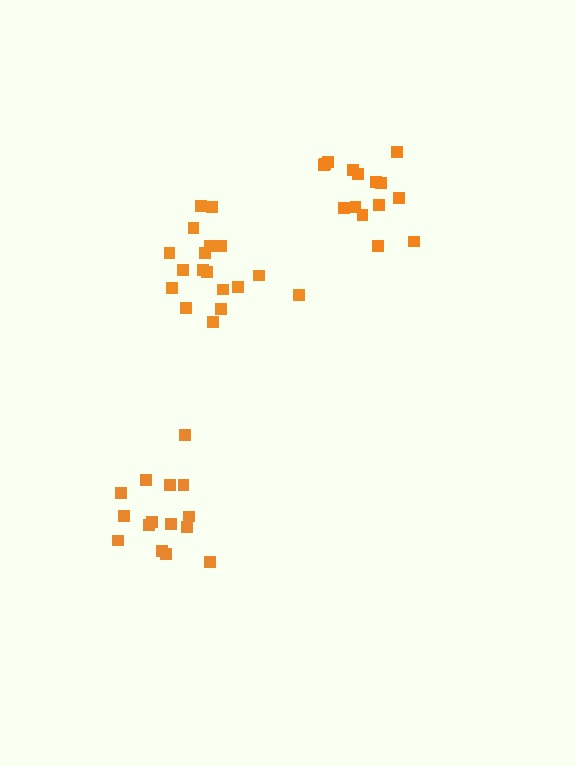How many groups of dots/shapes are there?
There are 3 groups.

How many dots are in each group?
Group 1: 18 dots, Group 2: 15 dots, Group 3: 15 dots (48 total).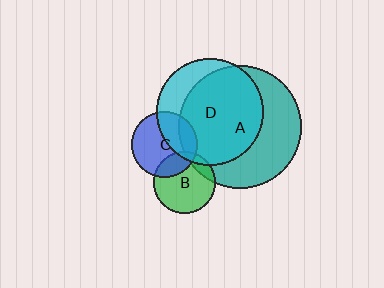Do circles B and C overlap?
Yes.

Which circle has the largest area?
Circle A (teal).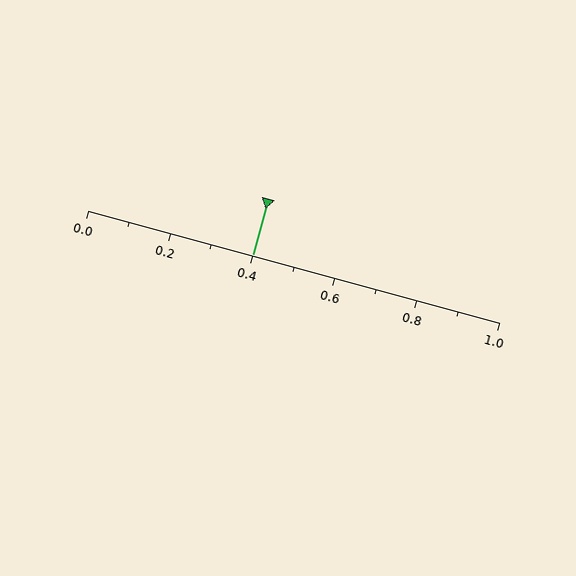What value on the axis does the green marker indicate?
The marker indicates approximately 0.4.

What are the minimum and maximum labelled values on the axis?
The axis runs from 0.0 to 1.0.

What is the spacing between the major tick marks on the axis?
The major ticks are spaced 0.2 apart.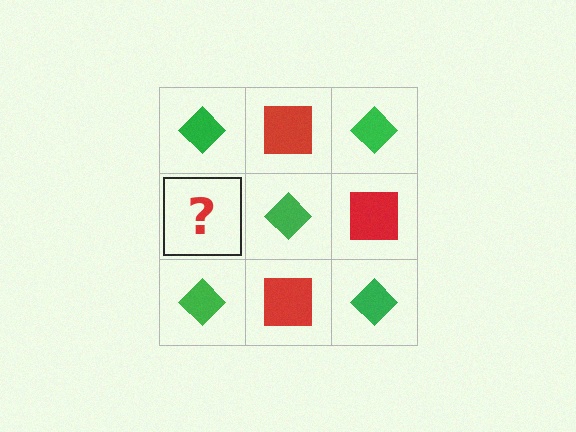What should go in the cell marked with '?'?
The missing cell should contain a red square.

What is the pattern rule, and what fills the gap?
The rule is that it alternates green diamond and red square in a checkerboard pattern. The gap should be filled with a red square.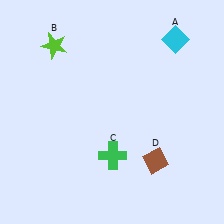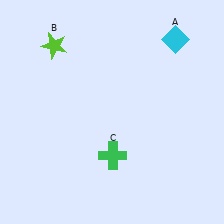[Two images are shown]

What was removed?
The brown diamond (D) was removed in Image 2.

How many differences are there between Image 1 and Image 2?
There is 1 difference between the two images.